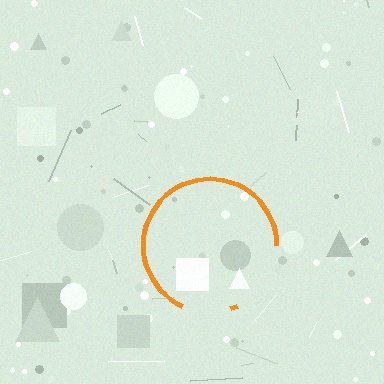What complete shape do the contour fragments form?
The contour fragments form a circle.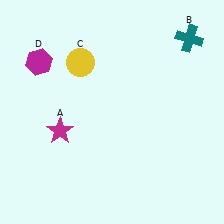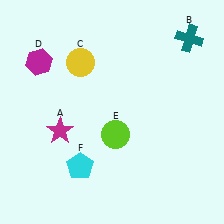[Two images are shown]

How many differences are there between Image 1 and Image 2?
There are 2 differences between the two images.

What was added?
A lime circle (E), a cyan pentagon (F) were added in Image 2.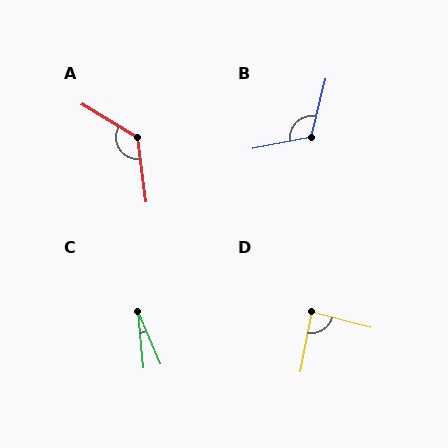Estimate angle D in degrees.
Approximately 86 degrees.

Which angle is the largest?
A, at approximately 128 degrees.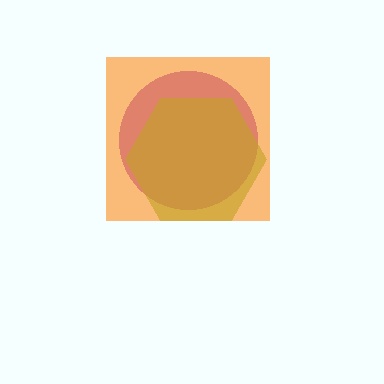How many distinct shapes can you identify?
There are 3 distinct shapes: a purple circle, a lime hexagon, an orange square.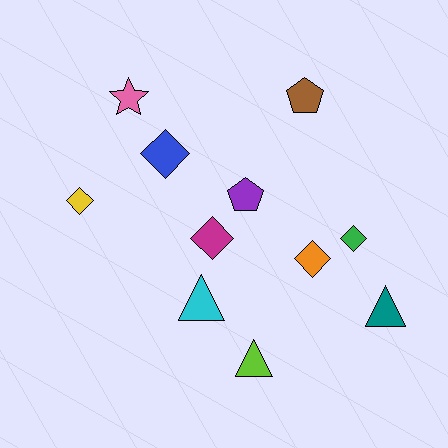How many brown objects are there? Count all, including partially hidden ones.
There is 1 brown object.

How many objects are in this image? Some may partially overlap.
There are 11 objects.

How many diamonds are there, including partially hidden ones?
There are 5 diamonds.